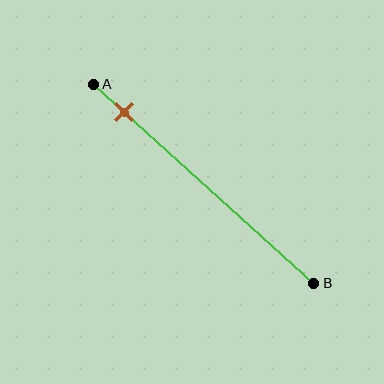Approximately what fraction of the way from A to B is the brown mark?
The brown mark is approximately 15% of the way from A to B.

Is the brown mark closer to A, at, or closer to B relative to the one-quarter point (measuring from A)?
The brown mark is closer to point A than the one-quarter point of segment AB.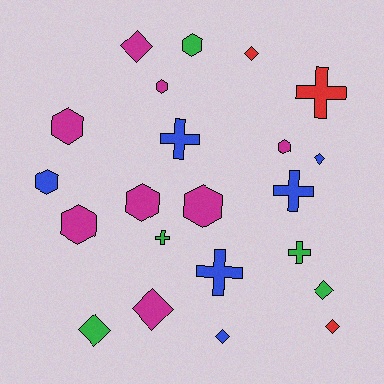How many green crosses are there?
There are 2 green crosses.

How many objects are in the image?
There are 22 objects.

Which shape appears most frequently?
Hexagon, with 8 objects.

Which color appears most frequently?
Magenta, with 8 objects.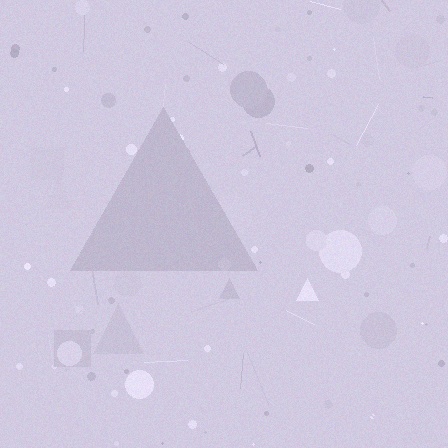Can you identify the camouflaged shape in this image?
The camouflaged shape is a triangle.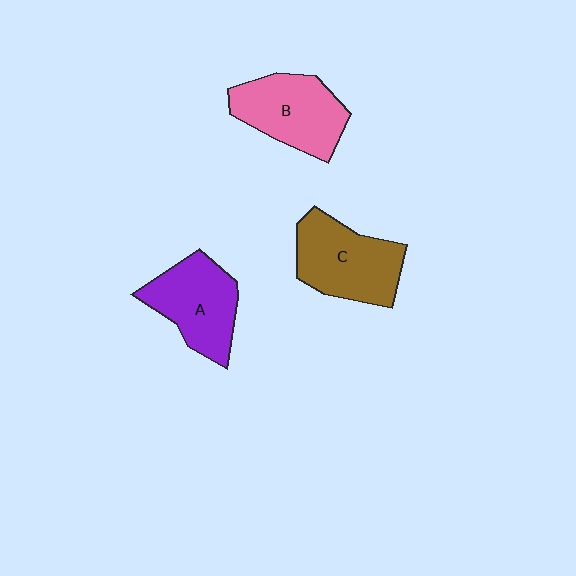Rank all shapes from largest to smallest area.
From largest to smallest: C (brown), B (pink), A (purple).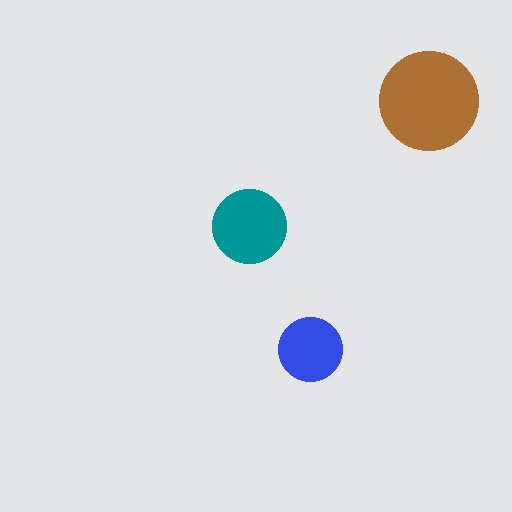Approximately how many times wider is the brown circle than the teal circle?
About 1.5 times wider.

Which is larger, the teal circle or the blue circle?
The teal one.